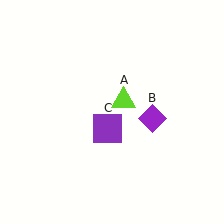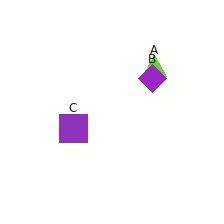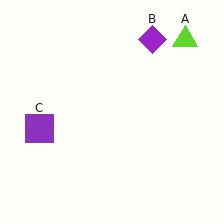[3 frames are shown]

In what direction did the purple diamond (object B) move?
The purple diamond (object B) moved up.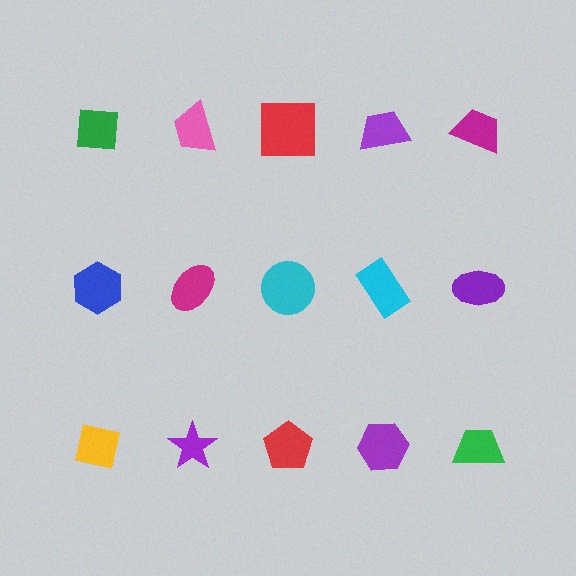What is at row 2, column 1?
A blue hexagon.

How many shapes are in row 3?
5 shapes.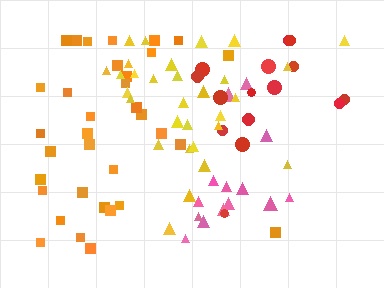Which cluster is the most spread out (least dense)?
Red.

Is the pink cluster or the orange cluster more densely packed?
Pink.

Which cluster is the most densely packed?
Yellow.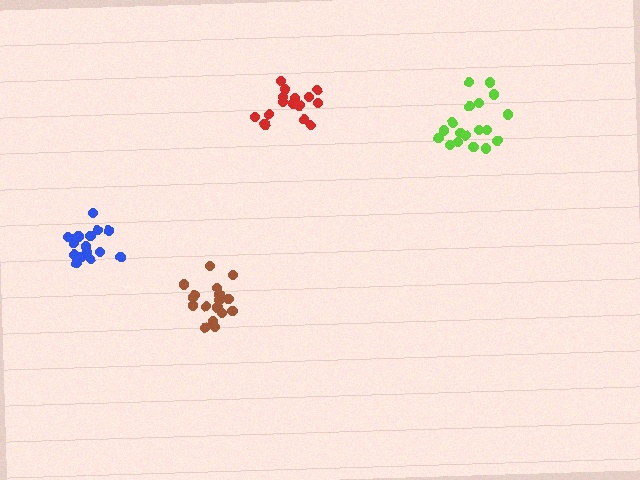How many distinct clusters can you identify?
There are 4 distinct clusters.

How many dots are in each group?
Group 1: 18 dots, Group 2: 15 dots, Group 3: 18 dots, Group 4: 15 dots (66 total).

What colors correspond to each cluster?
The clusters are colored: lime, blue, brown, red.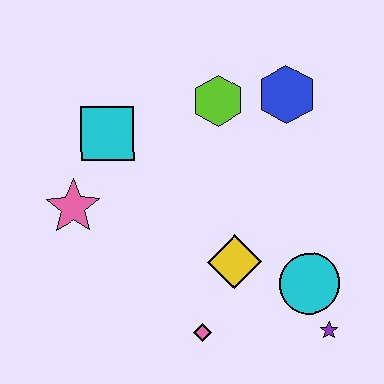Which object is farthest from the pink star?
The purple star is farthest from the pink star.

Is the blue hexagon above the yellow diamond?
Yes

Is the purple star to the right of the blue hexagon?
Yes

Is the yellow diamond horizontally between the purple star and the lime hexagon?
Yes